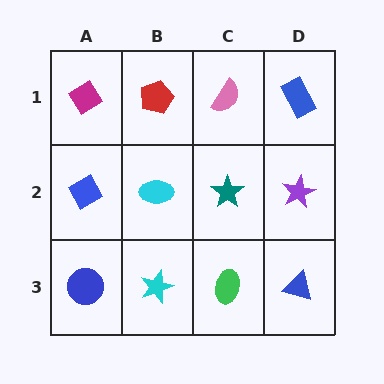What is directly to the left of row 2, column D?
A teal star.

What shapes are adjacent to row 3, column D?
A purple star (row 2, column D), a green ellipse (row 3, column C).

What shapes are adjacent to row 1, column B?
A cyan ellipse (row 2, column B), a magenta diamond (row 1, column A), a pink semicircle (row 1, column C).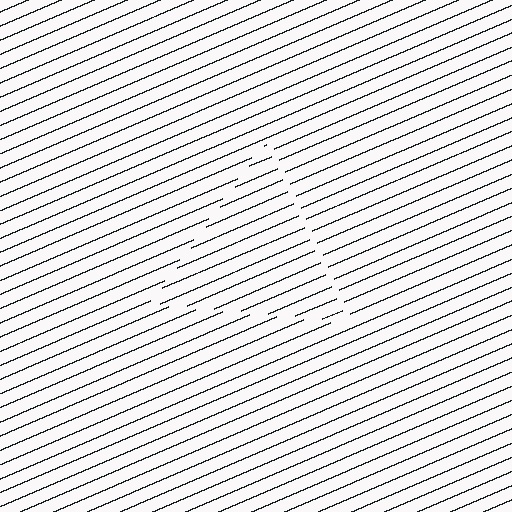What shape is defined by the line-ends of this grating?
An illusory triangle. The interior of the shape contains the same grating, shifted by half a period — the contour is defined by the phase discontinuity where line-ends from the inner and outer gratings abut.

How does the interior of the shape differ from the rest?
The interior of the shape contains the same grating, shifted by half a period — the contour is defined by the phase discontinuity where line-ends from the inner and outer gratings abut.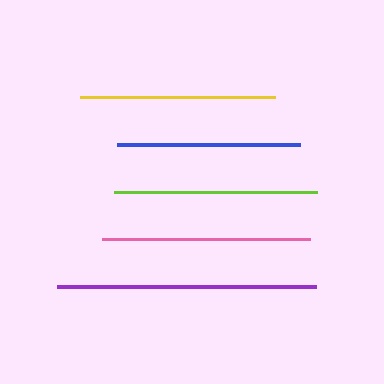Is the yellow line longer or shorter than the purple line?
The purple line is longer than the yellow line.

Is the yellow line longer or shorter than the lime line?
The lime line is longer than the yellow line.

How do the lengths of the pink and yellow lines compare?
The pink and yellow lines are approximately the same length.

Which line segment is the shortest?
The blue line is the shortest at approximately 183 pixels.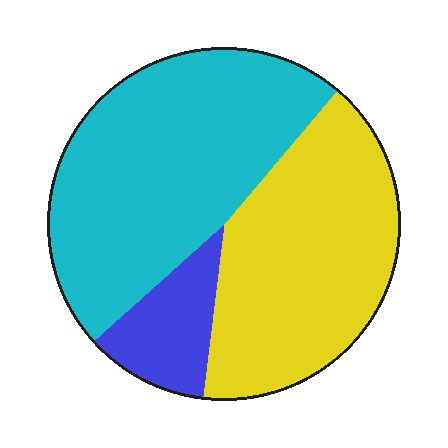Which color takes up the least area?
Blue, at roughly 10%.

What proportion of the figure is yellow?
Yellow covers about 40% of the figure.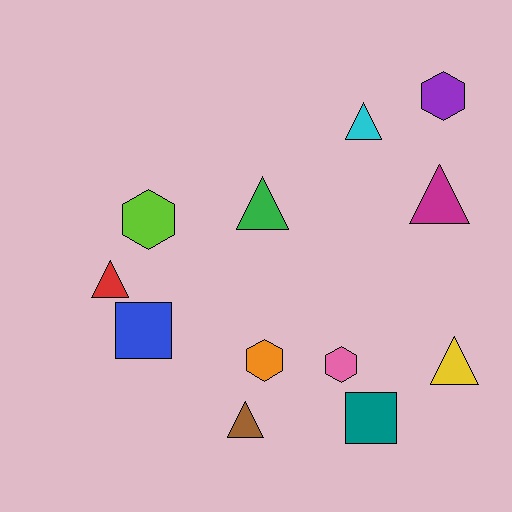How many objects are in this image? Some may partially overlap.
There are 12 objects.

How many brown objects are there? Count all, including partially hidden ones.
There is 1 brown object.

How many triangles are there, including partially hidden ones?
There are 6 triangles.